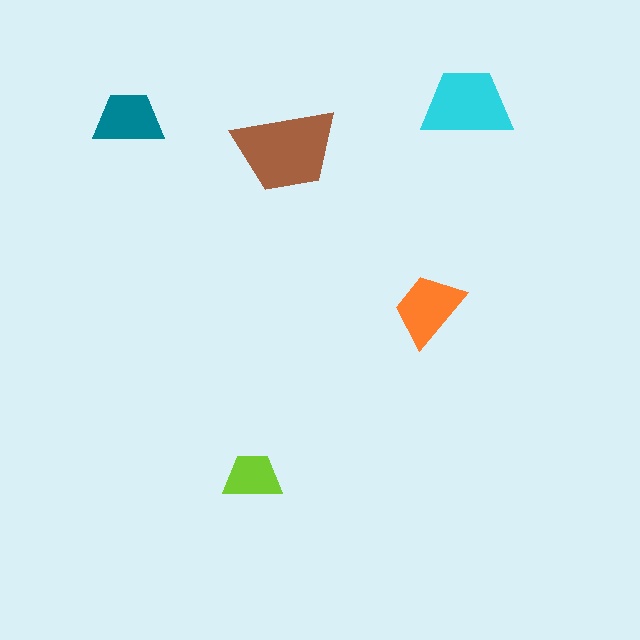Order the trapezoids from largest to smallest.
the brown one, the cyan one, the orange one, the teal one, the lime one.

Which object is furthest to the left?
The teal trapezoid is leftmost.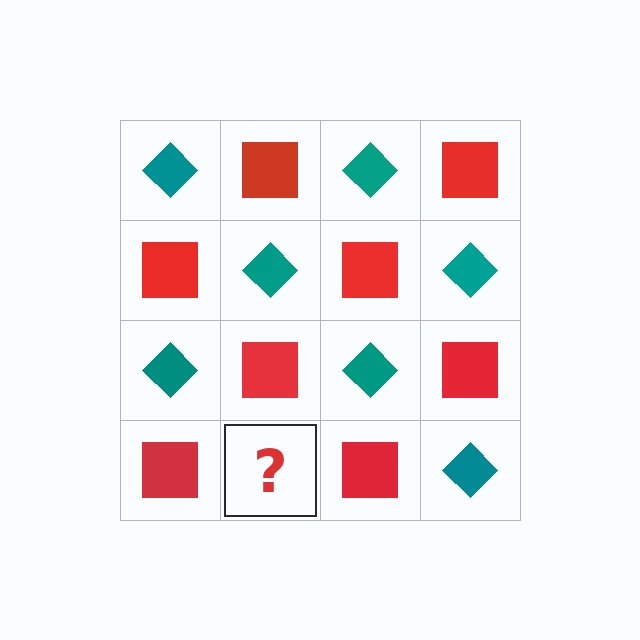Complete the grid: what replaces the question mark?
The question mark should be replaced with a teal diamond.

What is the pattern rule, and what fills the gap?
The rule is that it alternates teal diamond and red square in a checkerboard pattern. The gap should be filled with a teal diamond.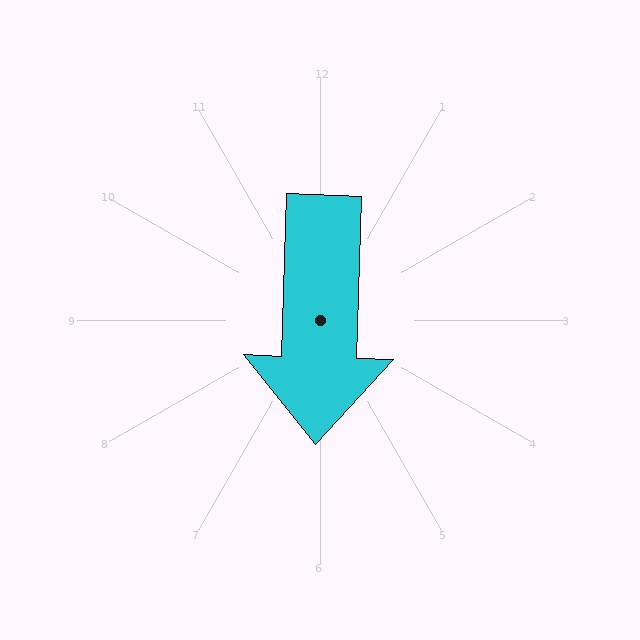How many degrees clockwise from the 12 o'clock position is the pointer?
Approximately 182 degrees.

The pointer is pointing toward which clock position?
Roughly 6 o'clock.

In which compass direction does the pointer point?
South.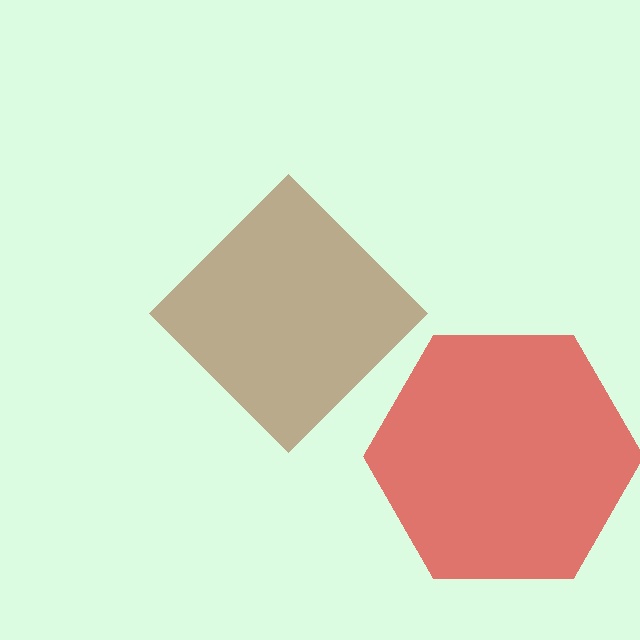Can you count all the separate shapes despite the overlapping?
Yes, there are 2 separate shapes.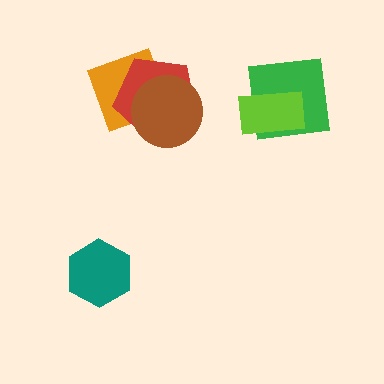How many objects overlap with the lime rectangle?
1 object overlaps with the lime rectangle.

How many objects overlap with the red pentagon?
2 objects overlap with the red pentagon.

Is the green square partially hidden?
Yes, it is partially covered by another shape.